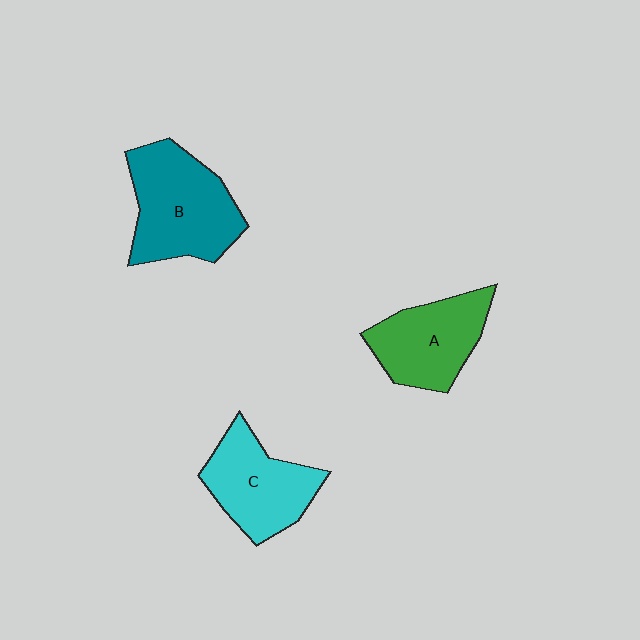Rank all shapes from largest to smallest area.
From largest to smallest: B (teal), C (cyan), A (green).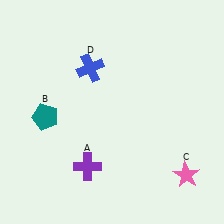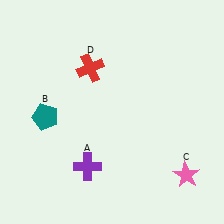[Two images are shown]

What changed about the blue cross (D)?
In Image 1, D is blue. In Image 2, it changed to red.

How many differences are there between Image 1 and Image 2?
There is 1 difference between the two images.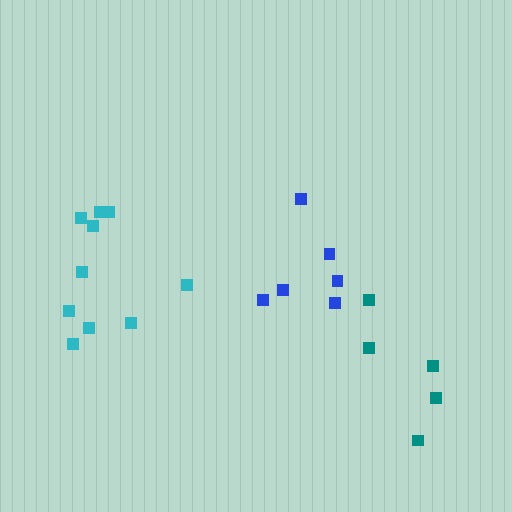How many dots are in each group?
Group 1: 10 dots, Group 2: 6 dots, Group 3: 5 dots (21 total).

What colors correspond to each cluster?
The clusters are colored: cyan, blue, teal.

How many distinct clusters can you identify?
There are 3 distinct clusters.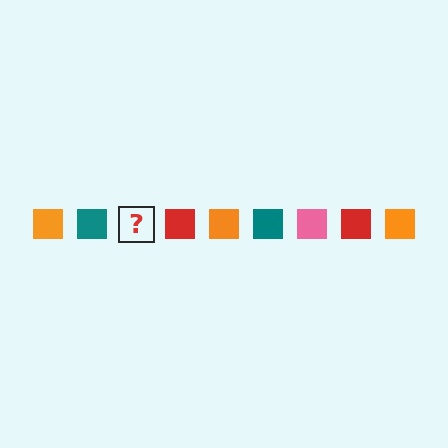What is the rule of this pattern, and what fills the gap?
The rule is that the pattern cycles through orange, teal, pink, red squares. The gap should be filled with a pink square.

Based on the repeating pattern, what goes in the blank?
The blank should be a pink square.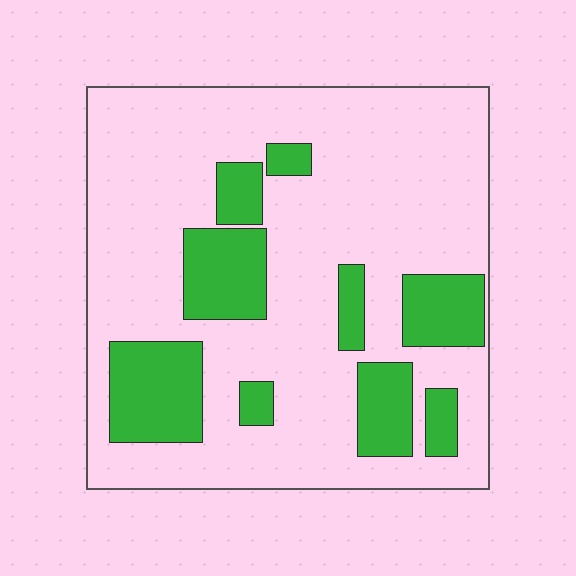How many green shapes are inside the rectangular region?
9.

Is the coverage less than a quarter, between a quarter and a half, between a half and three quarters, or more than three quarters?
Less than a quarter.